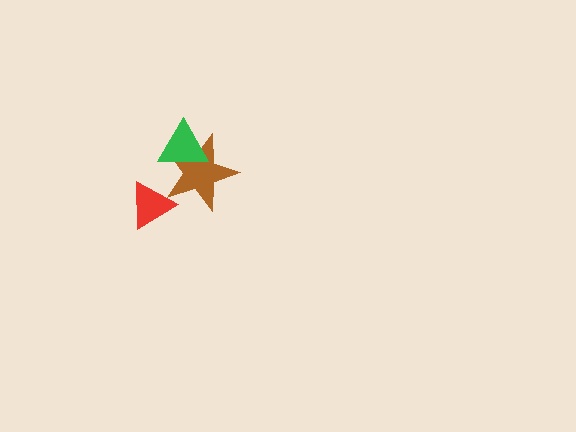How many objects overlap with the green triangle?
1 object overlaps with the green triangle.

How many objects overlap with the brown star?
2 objects overlap with the brown star.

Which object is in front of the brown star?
The green triangle is in front of the brown star.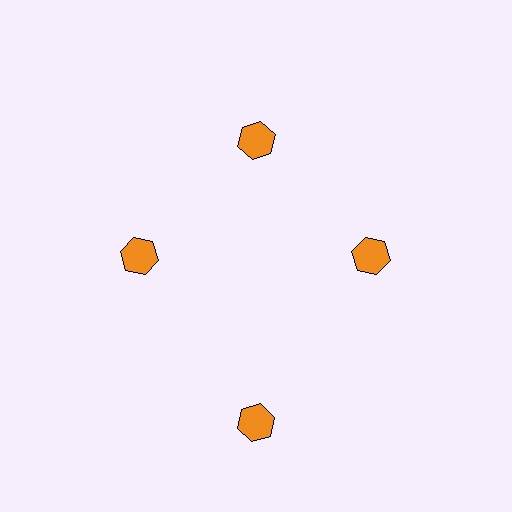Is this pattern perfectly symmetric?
No. The 4 orange hexagons are arranged in a ring, but one element near the 6 o'clock position is pushed outward from the center, breaking the 4-fold rotational symmetry.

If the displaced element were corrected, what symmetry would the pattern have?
It would have 4-fold rotational symmetry — the pattern would map onto itself every 90 degrees.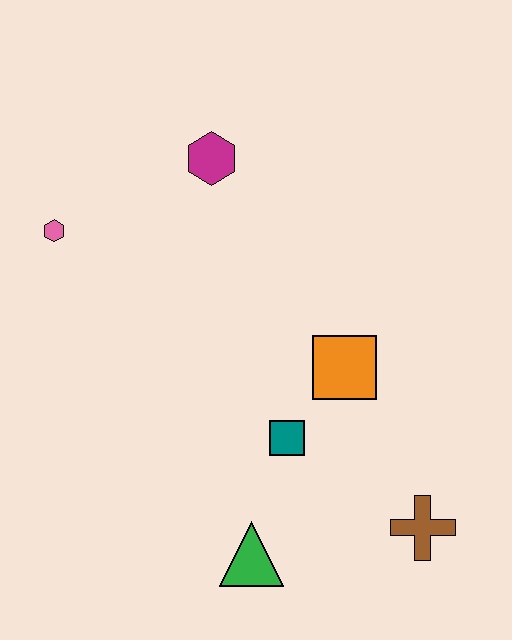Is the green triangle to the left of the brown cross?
Yes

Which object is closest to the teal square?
The orange square is closest to the teal square.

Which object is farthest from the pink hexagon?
The brown cross is farthest from the pink hexagon.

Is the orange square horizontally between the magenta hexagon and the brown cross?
Yes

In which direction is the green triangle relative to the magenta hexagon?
The green triangle is below the magenta hexagon.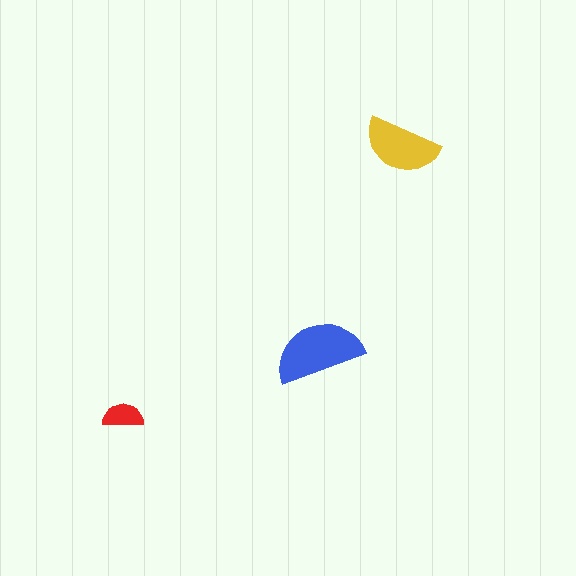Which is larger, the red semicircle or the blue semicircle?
The blue one.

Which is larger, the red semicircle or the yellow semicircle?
The yellow one.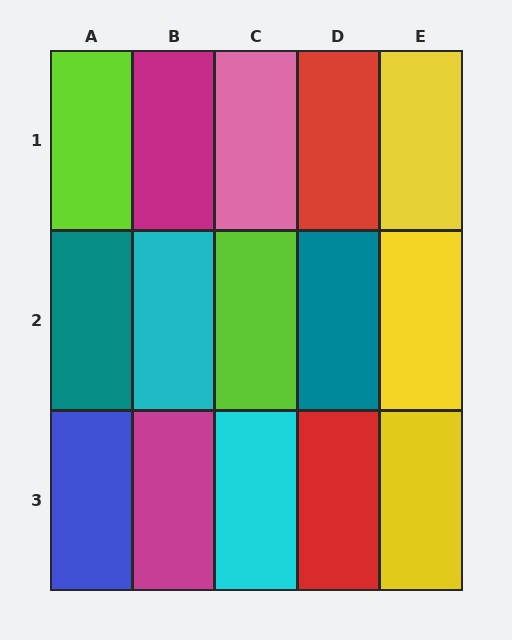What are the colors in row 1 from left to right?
Lime, magenta, pink, red, yellow.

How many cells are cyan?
2 cells are cyan.